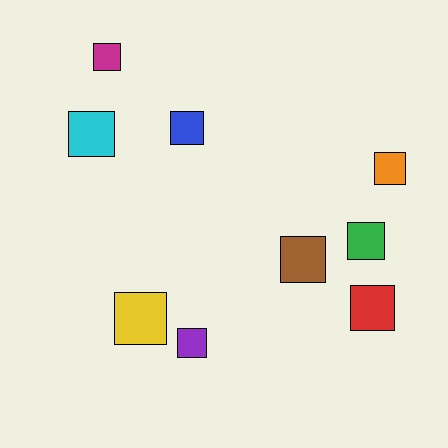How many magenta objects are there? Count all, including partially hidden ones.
There is 1 magenta object.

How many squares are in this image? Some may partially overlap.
There are 9 squares.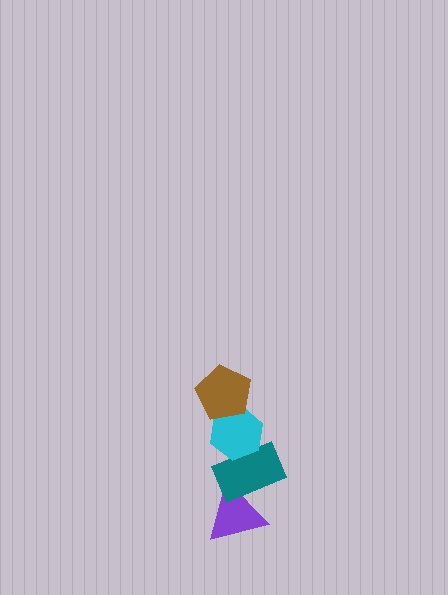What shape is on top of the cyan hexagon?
The brown pentagon is on top of the cyan hexagon.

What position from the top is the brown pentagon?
The brown pentagon is 1st from the top.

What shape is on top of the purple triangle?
The teal rectangle is on top of the purple triangle.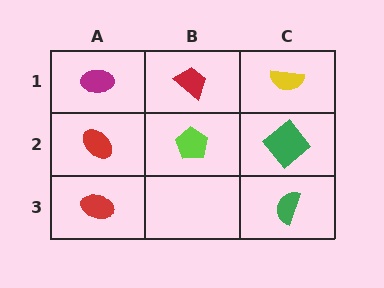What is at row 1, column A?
A magenta ellipse.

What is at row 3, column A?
A red ellipse.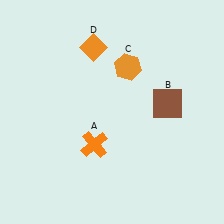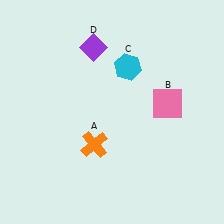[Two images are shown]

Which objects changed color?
B changed from brown to pink. C changed from orange to cyan. D changed from orange to purple.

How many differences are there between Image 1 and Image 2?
There are 3 differences between the two images.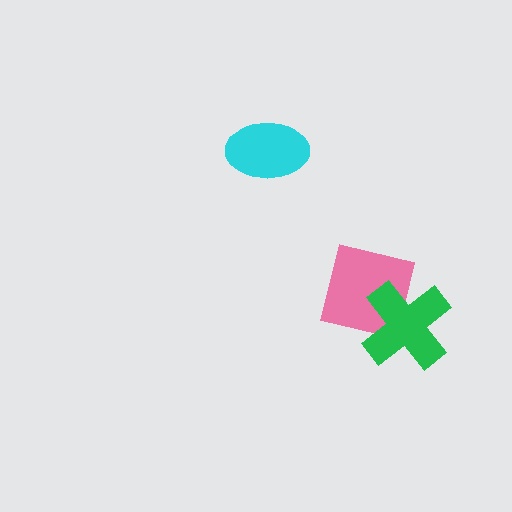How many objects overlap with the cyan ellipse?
0 objects overlap with the cyan ellipse.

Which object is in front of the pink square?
The green cross is in front of the pink square.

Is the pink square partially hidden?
Yes, it is partially covered by another shape.